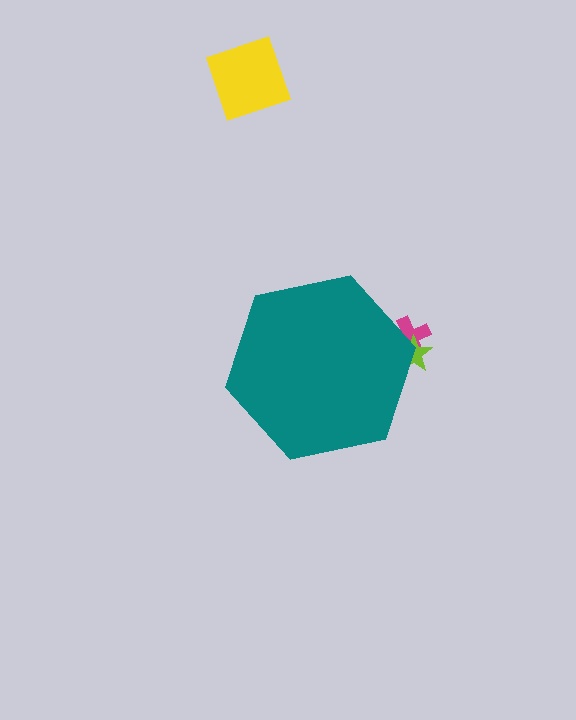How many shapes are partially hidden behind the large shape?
2 shapes are partially hidden.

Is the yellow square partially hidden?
No, the yellow square is fully visible.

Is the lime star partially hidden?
Yes, the lime star is partially hidden behind the teal hexagon.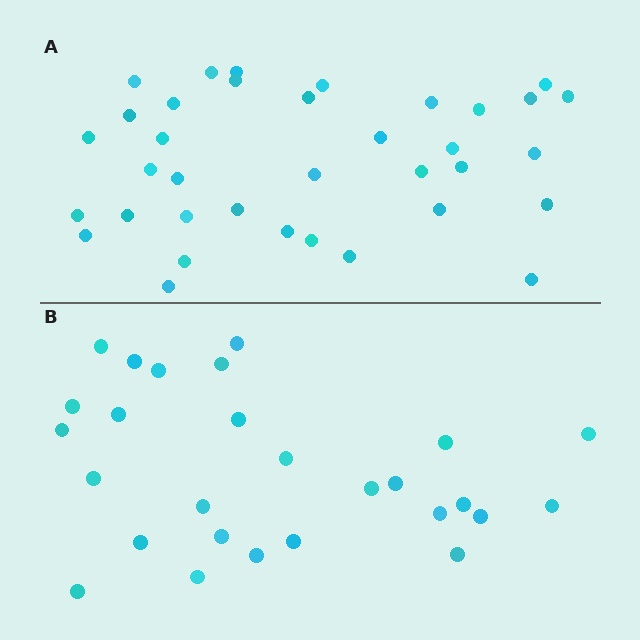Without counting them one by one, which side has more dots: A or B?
Region A (the top region) has more dots.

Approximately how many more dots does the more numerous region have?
Region A has roughly 8 or so more dots than region B.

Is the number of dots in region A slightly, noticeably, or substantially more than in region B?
Region A has noticeably more, but not dramatically so. The ratio is roughly 1.3 to 1.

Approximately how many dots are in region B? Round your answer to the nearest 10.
About 30 dots. (The exact count is 27, which rounds to 30.)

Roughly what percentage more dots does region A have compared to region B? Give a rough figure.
About 35% more.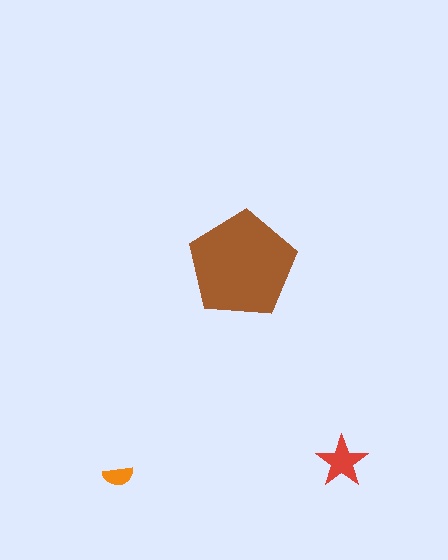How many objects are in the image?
There are 3 objects in the image.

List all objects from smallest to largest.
The orange semicircle, the red star, the brown pentagon.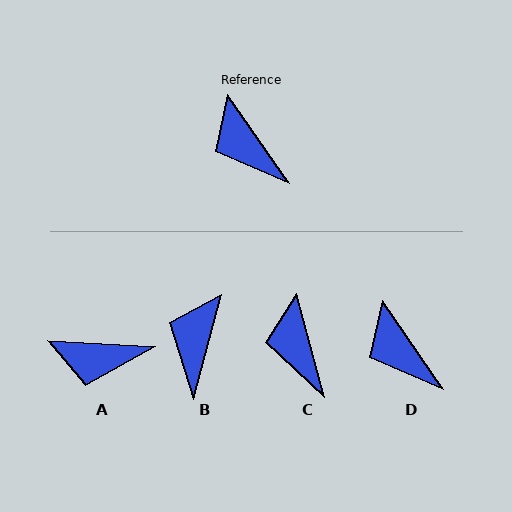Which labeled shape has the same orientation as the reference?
D.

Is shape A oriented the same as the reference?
No, it is off by about 52 degrees.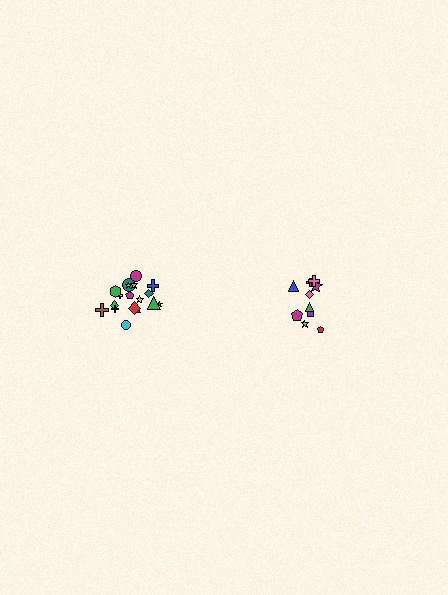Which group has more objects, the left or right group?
The left group.